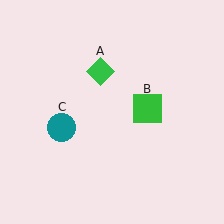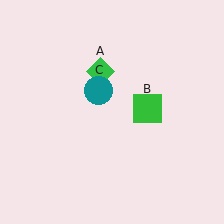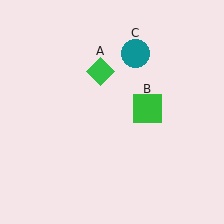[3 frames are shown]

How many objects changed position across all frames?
1 object changed position: teal circle (object C).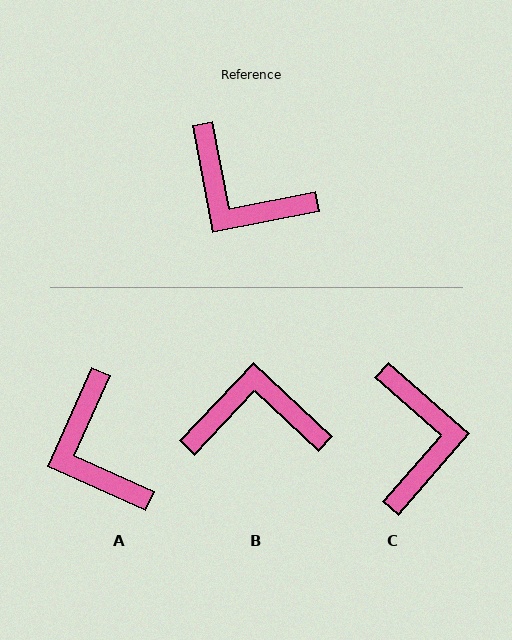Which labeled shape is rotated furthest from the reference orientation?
B, about 144 degrees away.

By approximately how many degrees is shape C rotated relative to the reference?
Approximately 128 degrees counter-clockwise.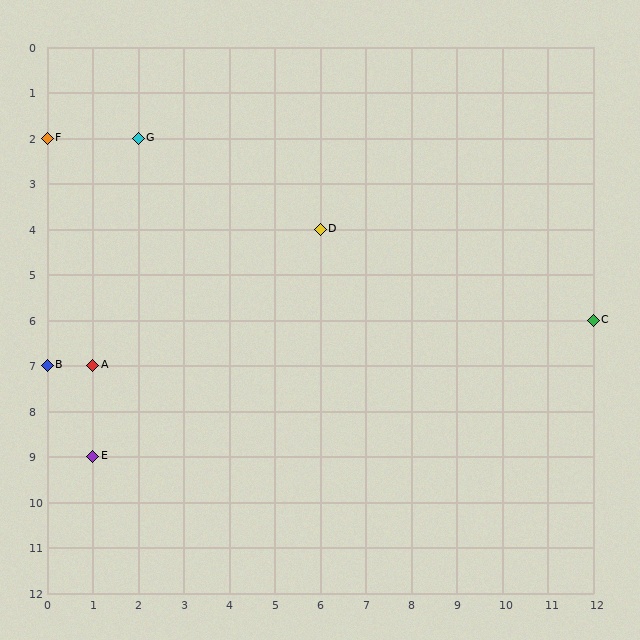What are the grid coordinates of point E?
Point E is at grid coordinates (1, 9).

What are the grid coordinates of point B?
Point B is at grid coordinates (0, 7).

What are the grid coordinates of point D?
Point D is at grid coordinates (6, 4).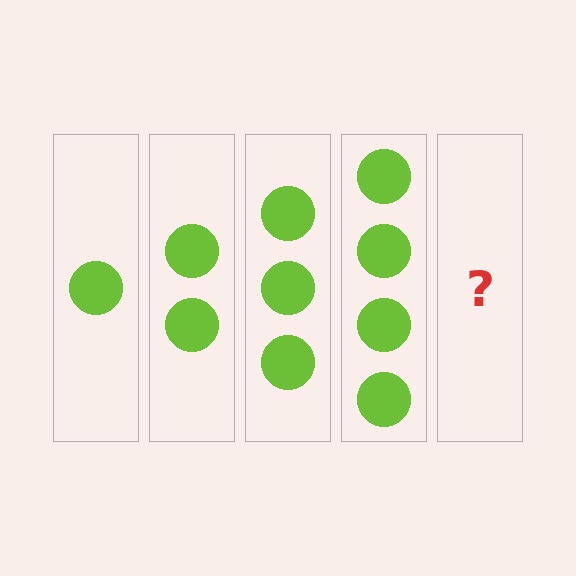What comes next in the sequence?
The next element should be 5 circles.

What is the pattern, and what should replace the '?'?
The pattern is that each step adds one more circle. The '?' should be 5 circles.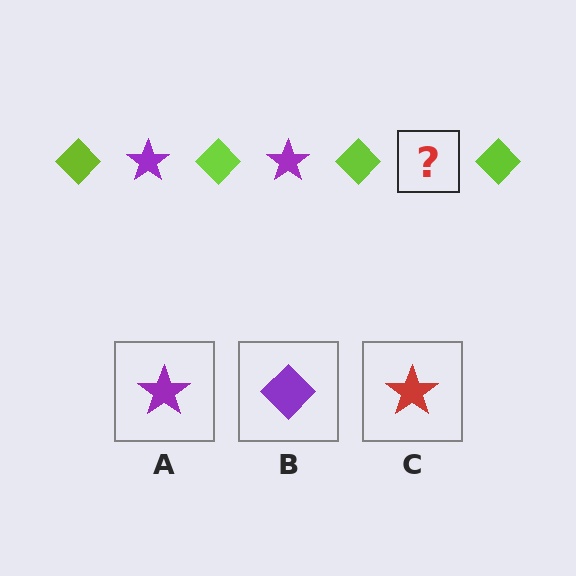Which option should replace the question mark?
Option A.